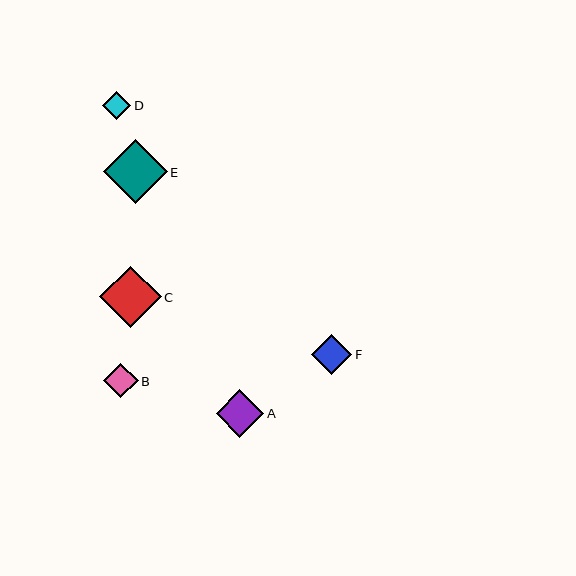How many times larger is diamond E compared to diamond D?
Diamond E is approximately 2.3 times the size of diamond D.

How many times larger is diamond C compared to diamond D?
Diamond C is approximately 2.2 times the size of diamond D.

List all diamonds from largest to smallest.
From largest to smallest: E, C, A, F, B, D.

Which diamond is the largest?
Diamond E is the largest with a size of approximately 64 pixels.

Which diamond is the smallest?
Diamond D is the smallest with a size of approximately 28 pixels.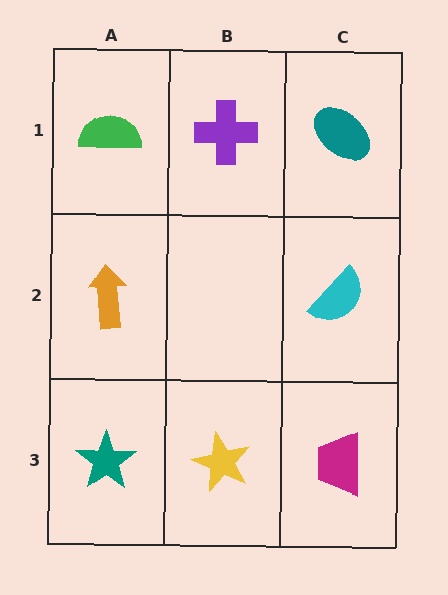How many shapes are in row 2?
2 shapes.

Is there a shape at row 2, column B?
No, that cell is empty.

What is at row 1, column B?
A purple cross.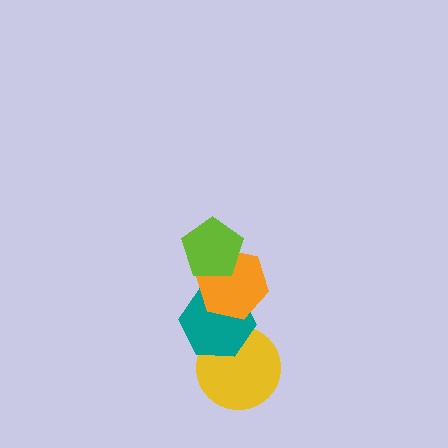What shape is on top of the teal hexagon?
The orange hexagon is on top of the teal hexagon.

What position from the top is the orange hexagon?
The orange hexagon is 2nd from the top.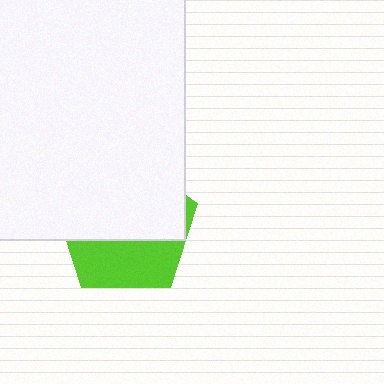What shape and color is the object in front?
The object in front is a white square.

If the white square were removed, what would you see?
You would see the complete lime pentagon.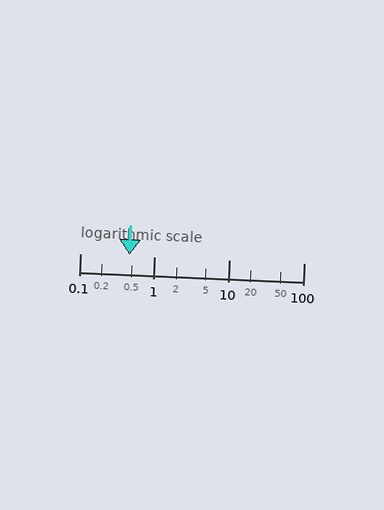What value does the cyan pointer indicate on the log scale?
The pointer indicates approximately 0.46.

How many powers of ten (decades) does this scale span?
The scale spans 3 decades, from 0.1 to 100.